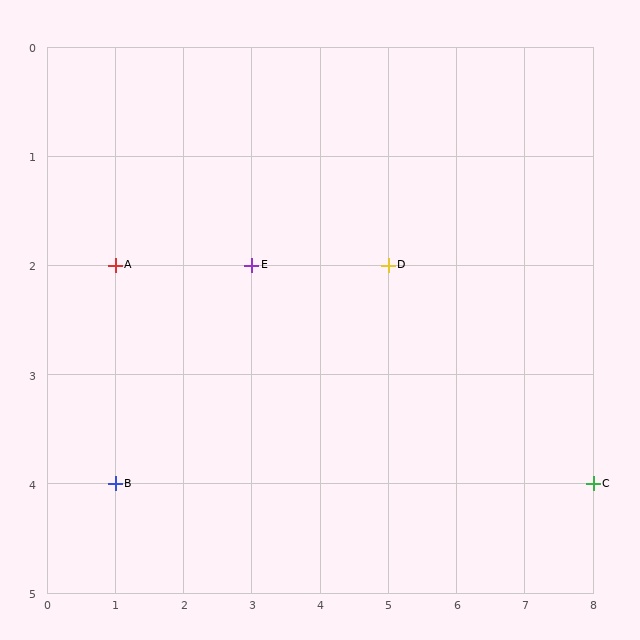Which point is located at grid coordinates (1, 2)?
Point A is at (1, 2).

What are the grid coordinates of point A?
Point A is at grid coordinates (1, 2).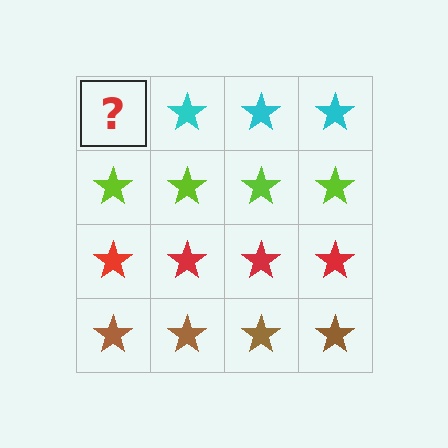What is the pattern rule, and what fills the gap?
The rule is that each row has a consistent color. The gap should be filled with a cyan star.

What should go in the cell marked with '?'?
The missing cell should contain a cyan star.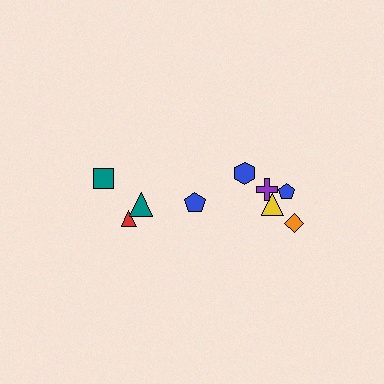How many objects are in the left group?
There are 3 objects.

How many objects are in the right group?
There are 6 objects.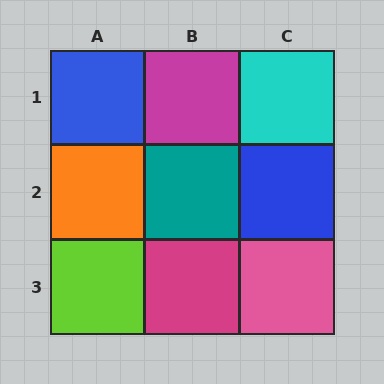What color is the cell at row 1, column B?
Magenta.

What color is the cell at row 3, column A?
Lime.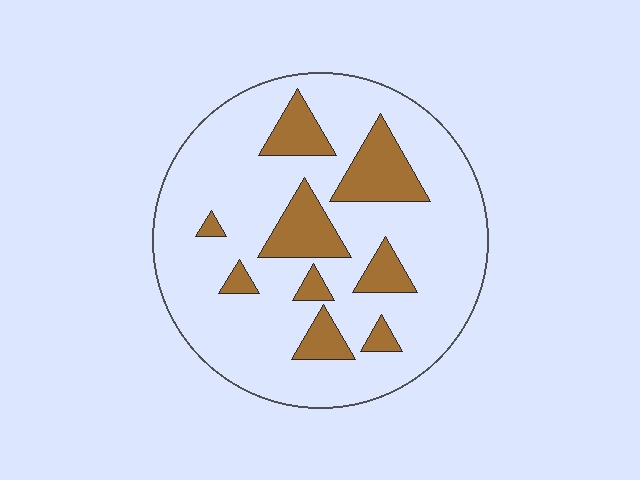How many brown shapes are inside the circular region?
9.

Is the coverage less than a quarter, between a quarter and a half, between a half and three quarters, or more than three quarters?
Less than a quarter.